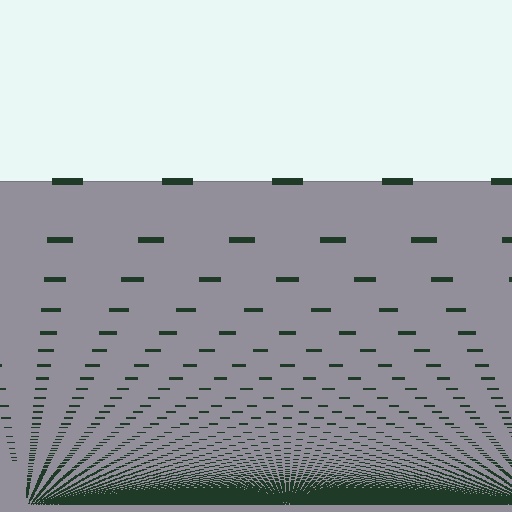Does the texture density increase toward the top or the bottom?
Density increases toward the bottom.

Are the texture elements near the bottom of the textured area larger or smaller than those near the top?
Smaller. The gradient is inverted — elements near the bottom are smaller and denser.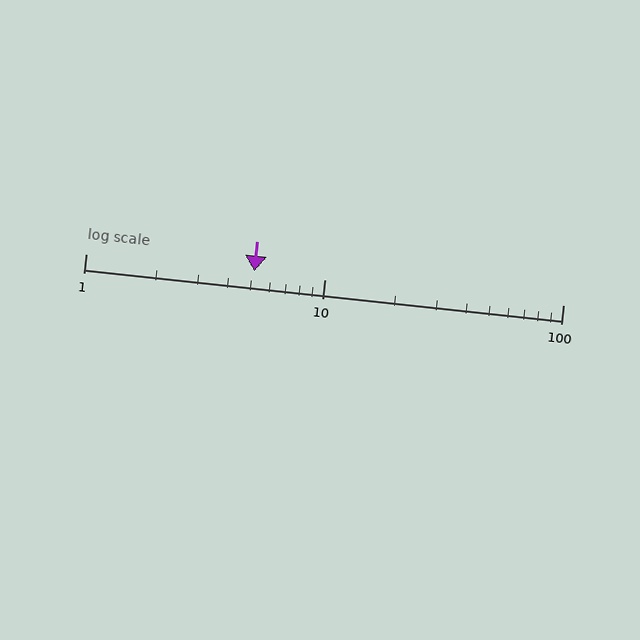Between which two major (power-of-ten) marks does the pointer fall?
The pointer is between 1 and 10.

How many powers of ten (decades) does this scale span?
The scale spans 2 decades, from 1 to 100.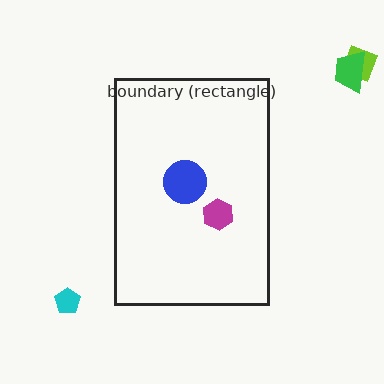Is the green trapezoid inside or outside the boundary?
Outside.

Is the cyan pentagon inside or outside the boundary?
Outside.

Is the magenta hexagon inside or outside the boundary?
Inside.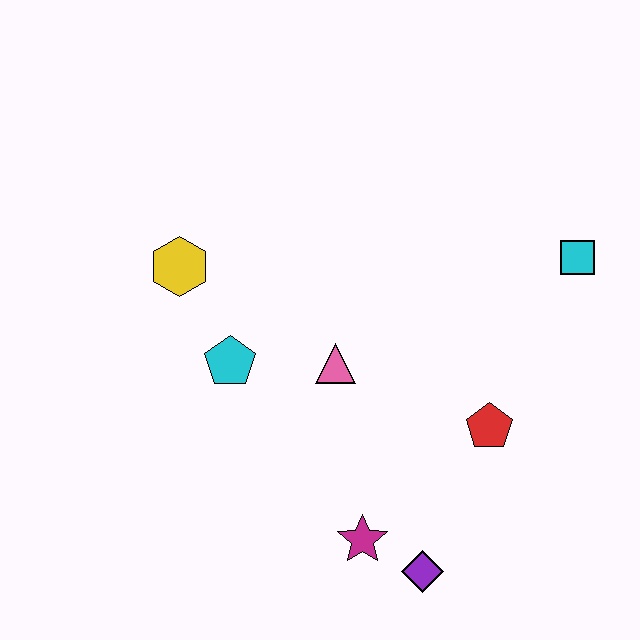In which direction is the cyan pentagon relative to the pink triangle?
The cyan pentagon is to the left of the pink triangle.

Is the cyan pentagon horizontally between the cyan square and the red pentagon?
No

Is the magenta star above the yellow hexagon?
No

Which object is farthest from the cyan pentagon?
The cyan square is farthest from the cyan pentagon.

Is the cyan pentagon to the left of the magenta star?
Yes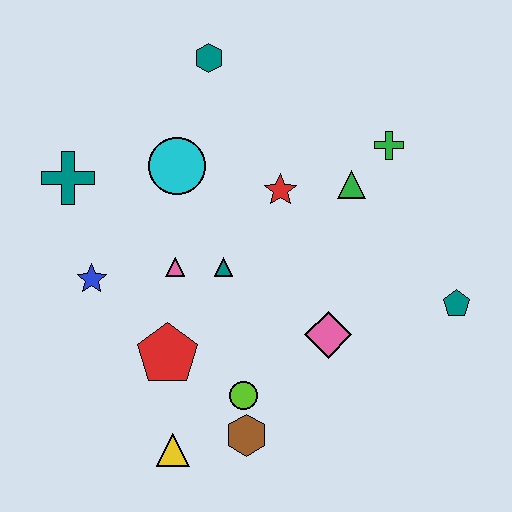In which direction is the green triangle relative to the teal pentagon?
The green triangle is above the teal pentagon.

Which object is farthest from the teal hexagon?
The yellow triangle is farthest from the teal hexagon.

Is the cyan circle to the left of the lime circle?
Yes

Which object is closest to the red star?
The green triangle is closest to the red star.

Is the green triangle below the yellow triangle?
No